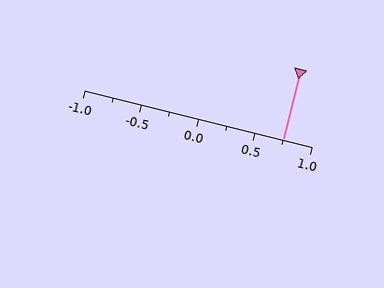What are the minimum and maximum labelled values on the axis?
The axis runs from -1.0 to 1.0.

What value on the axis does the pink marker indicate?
The marker indicates approximately 0.75.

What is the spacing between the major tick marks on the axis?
The major ticks are spaced 0.5 apart.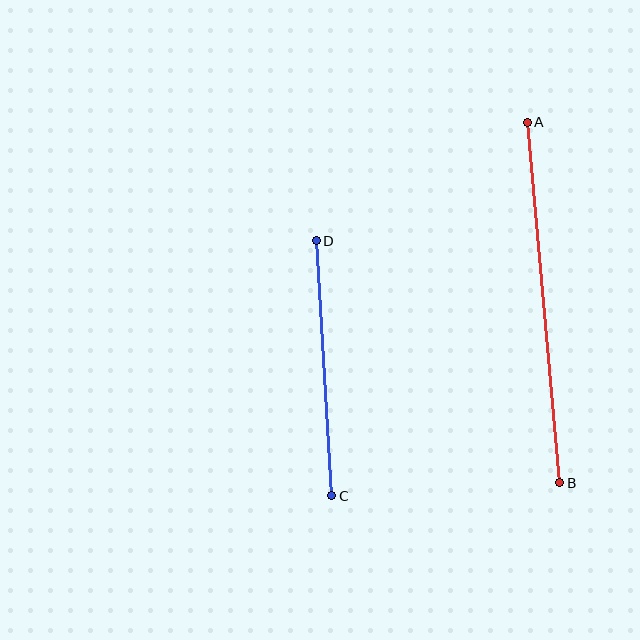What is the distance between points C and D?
The distance is approximately 255 pixels.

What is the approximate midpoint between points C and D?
The midpoint is at approximately (324, 368) pixels.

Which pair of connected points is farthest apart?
Points A and B are farthest apart.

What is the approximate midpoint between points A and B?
The midpoint is at approximately (543, 303) pixels.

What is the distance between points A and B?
The distance is approximately 362 pixels.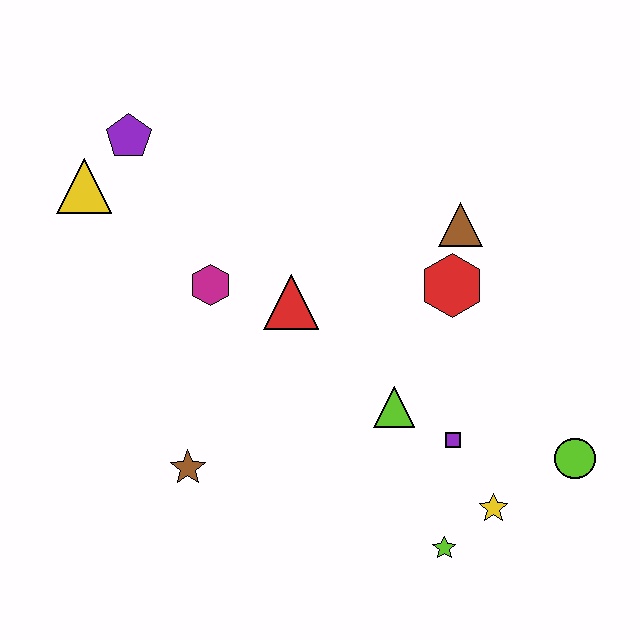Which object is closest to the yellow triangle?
The purple pentagon is closest to the yellow triangle.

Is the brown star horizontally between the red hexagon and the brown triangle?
No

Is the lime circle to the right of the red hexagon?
Yes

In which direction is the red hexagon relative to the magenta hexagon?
The red hexagon is to the right of the magenta hexagon.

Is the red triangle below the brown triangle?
Yes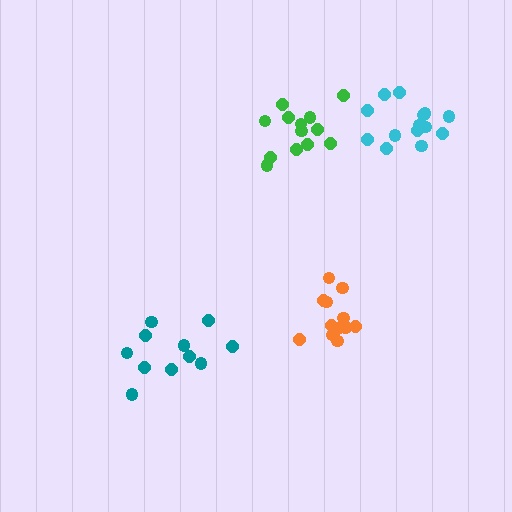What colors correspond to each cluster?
The clusters are colored: orange, teal, green, cyan.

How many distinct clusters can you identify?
There are 4 distinct clusters.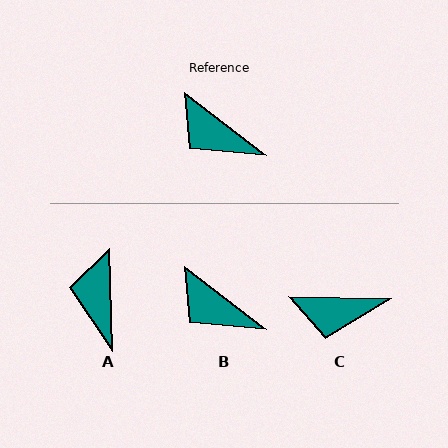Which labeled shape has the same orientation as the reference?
B.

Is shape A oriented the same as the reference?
No, it is off by about 51 degrees.